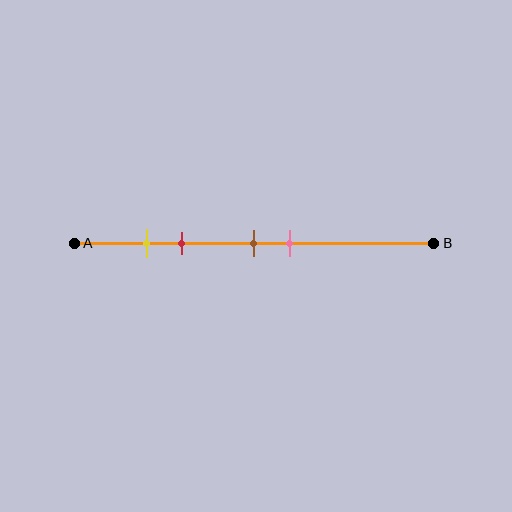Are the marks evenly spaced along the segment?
No, the marks are not evenly spaced.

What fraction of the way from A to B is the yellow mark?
The yellow mark is approximately 20% (0.2) of the way from A to B.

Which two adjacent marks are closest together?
The yellow and red marks are the closest adjacent pair.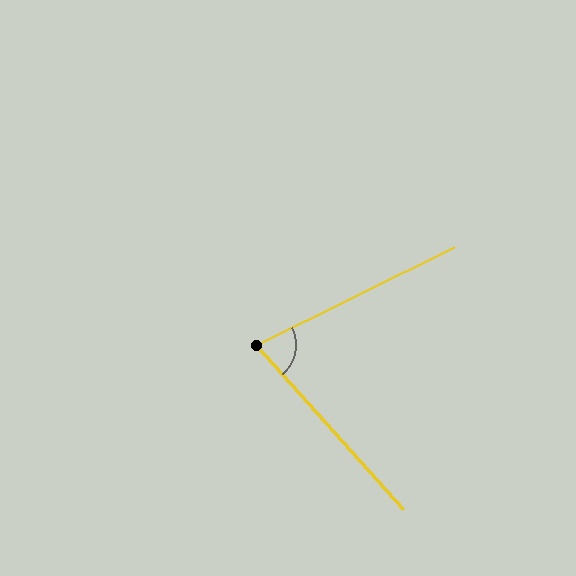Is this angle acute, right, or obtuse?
It is acute.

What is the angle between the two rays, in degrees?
Approximately 74 degrees.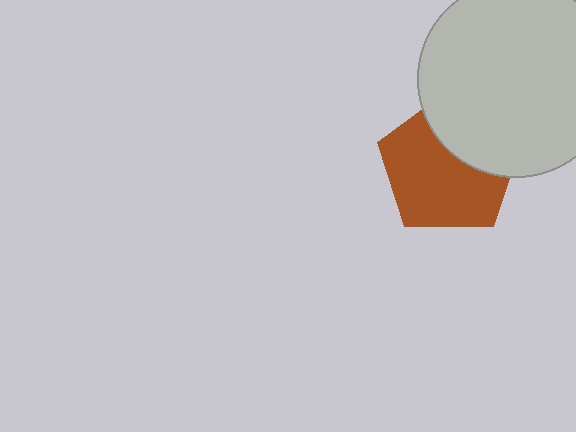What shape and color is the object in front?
The object in front is a light gray circle.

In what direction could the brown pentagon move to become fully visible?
The brown pentagon could move down. That would shift it out from behind the light gray circle entirely.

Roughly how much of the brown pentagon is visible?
Most of it is visible (roughly 66%).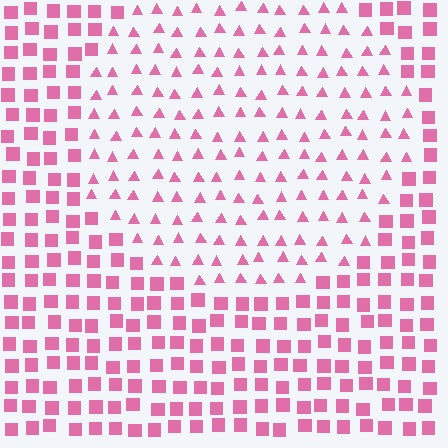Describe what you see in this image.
The image is filled with small pink elements arranged in a uniform grid. A circle-shaped region contains triangles, while the surrounding area contains squares. The boundary is defined purely by the change in element shape.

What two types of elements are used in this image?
The image uses triangles inside the circle region and squares outside it.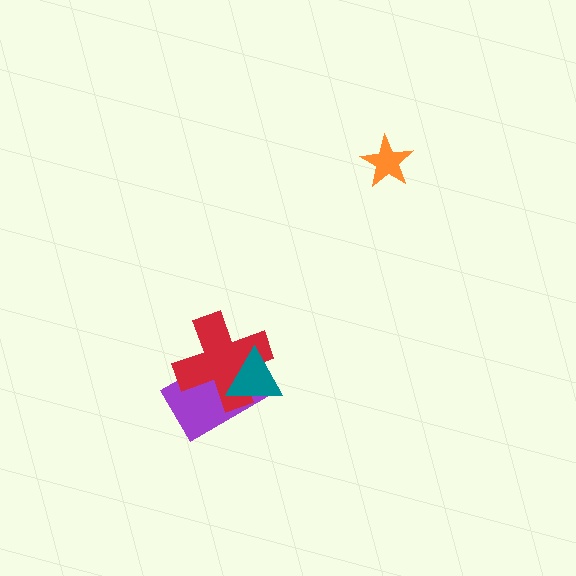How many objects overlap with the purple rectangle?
2 objects overlap with the purple rectangle.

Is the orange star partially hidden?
No, no other shape covers it.